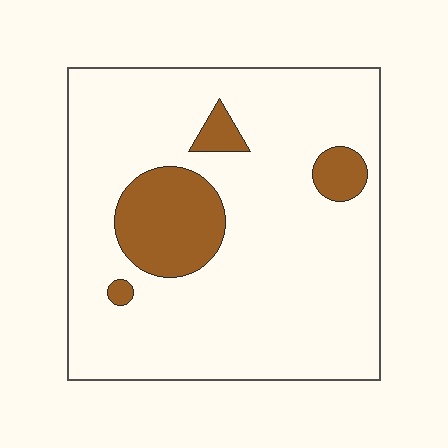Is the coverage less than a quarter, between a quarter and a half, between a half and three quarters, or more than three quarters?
Less than a quarter.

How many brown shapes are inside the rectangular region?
4.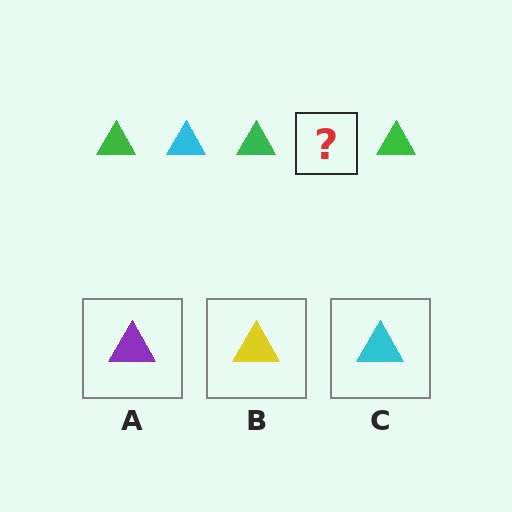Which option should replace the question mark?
Option C.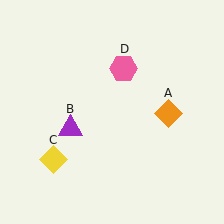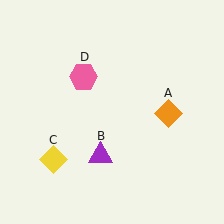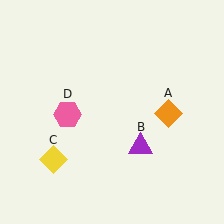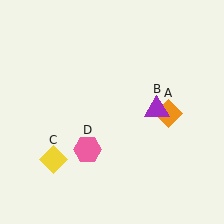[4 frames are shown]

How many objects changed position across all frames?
2 objects changed position: purple triangle (object B), pink hexagon (object D).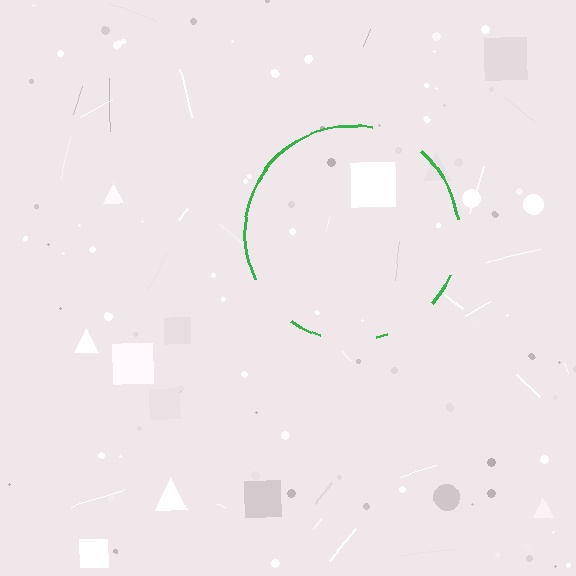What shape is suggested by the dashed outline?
The dashed outline suggests a circle.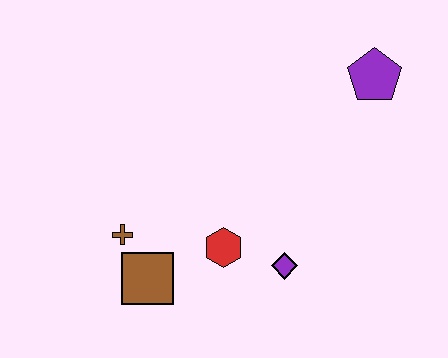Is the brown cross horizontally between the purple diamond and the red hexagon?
No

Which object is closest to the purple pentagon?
The purple diamond is closest to the purple pentagon.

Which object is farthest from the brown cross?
The purple pentagon is farthest from the brown cross.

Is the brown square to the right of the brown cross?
Yes